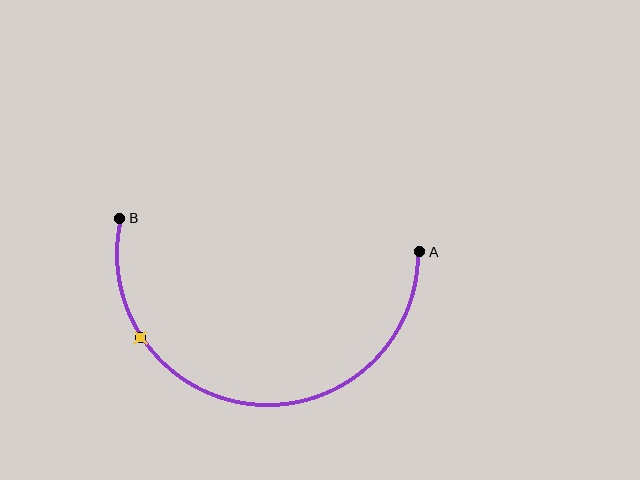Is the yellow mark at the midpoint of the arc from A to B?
No. The yellow mark lies on the arc but is closer to endpoint B. The arc midpoint would be at the point on the curve equidistant along the arc from both A and B.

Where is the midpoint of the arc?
The arc midpoint is the point on the curve farthest from the straight line joining A and B. It sits below that line.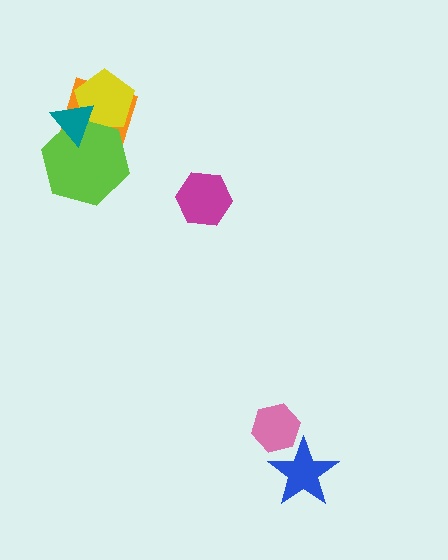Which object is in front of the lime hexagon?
The teal triangle is in front of the lime hexagon.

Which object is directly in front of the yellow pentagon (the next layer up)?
The lime hexagon is directly in front of the yellow pentagon.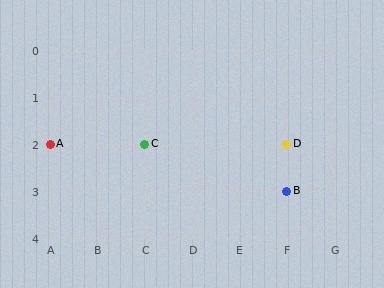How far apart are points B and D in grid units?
Points B and D are 1 row apart.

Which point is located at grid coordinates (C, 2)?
Point C is at (C, 2).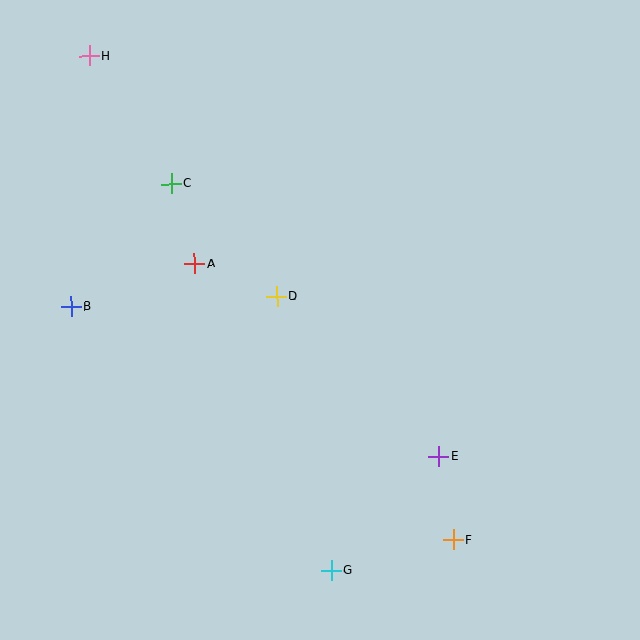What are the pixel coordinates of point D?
Point D is at (277, 296).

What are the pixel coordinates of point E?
Point E is at (439, 457).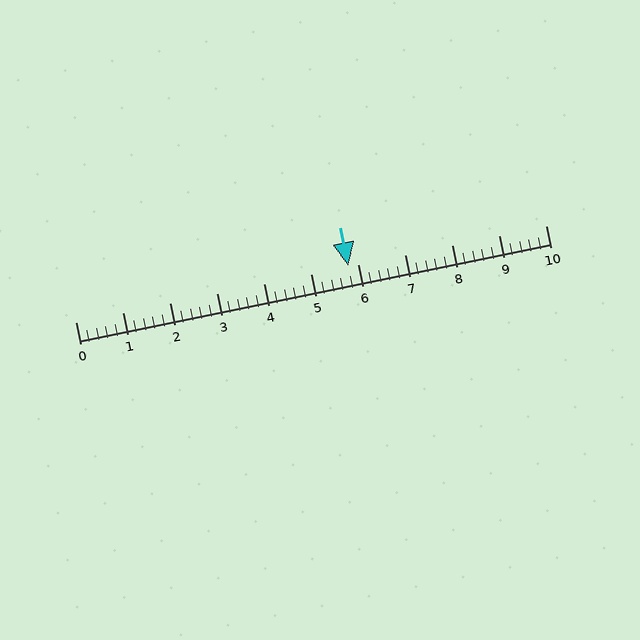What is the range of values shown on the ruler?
The ruler shows values from 0 to 10.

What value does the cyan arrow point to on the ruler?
The cyan arrow points to approximately 5.8.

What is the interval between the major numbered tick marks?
The major tick marks are spaced 1 units apart.